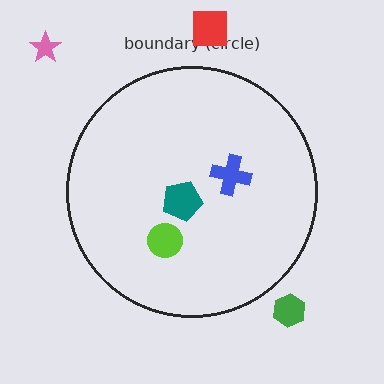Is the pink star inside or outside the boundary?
Outside.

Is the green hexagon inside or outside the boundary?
Outside.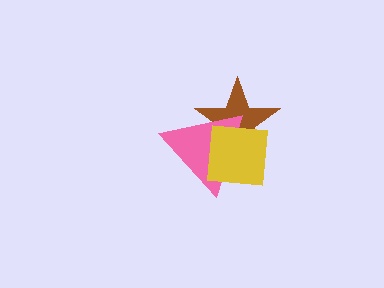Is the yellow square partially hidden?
No, no other shape covers it.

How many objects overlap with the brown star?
2 objects overlap with the brown star.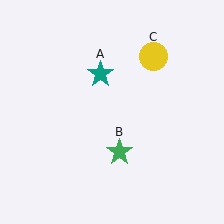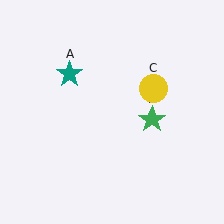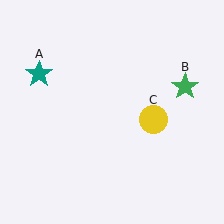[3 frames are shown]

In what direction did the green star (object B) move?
The green star (object B) moved up and to the right.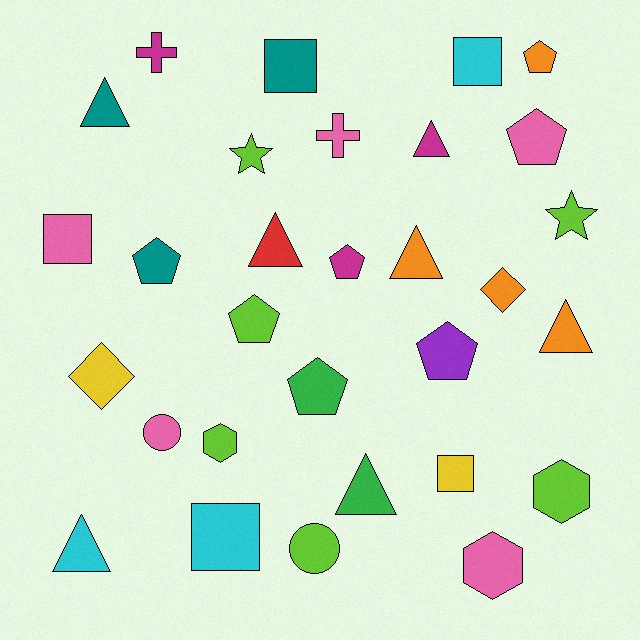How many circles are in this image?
There are 2 circles.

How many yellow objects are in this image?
There are 2 yellow objects.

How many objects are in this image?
There are 30 objects.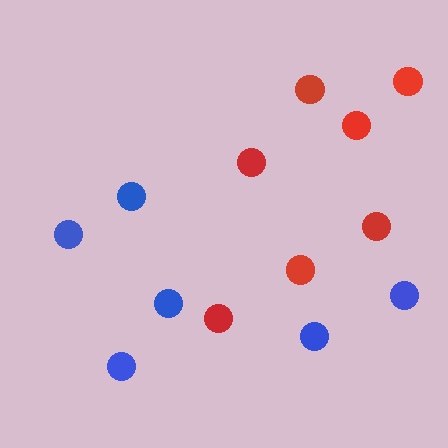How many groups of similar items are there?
There are 2 groups: one group of blue circles (6) and one group of red circles (7).